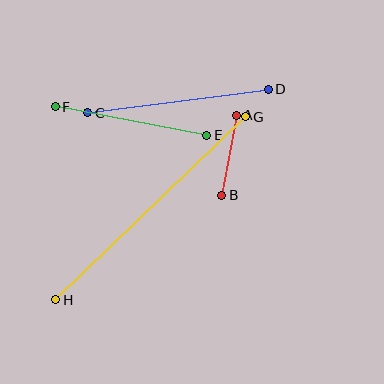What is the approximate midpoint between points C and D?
The midpoint is at approximately (178, 101) pixels.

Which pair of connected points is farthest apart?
Points G and H are farthest apart.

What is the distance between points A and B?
The distance is approximately 81 pixels.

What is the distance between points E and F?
The distance is approximately 154 pixels.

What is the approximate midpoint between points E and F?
The midpoint is at approximately (131, 121) pixels.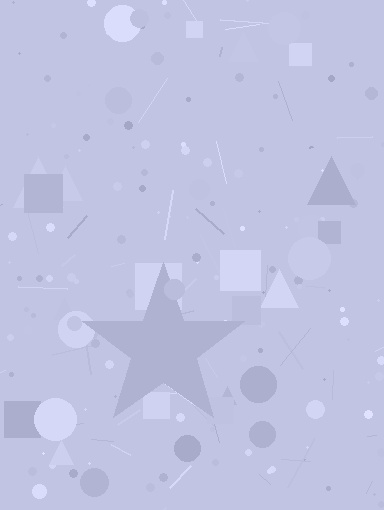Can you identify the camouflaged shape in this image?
The camouflaged shape is a star.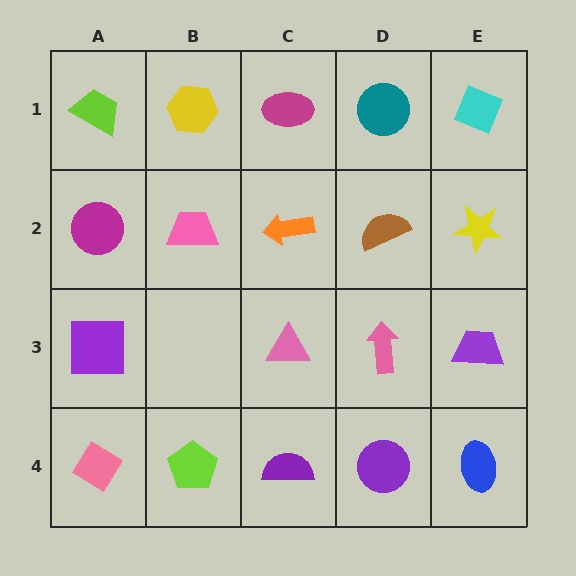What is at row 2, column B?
A pink trapezoid.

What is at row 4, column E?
A blue ellipse.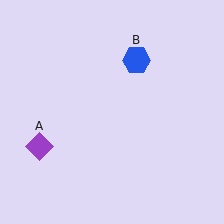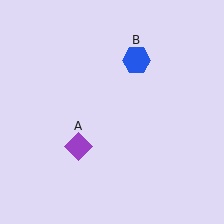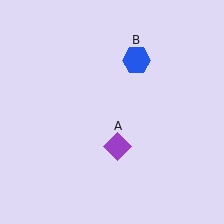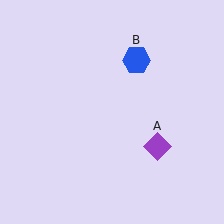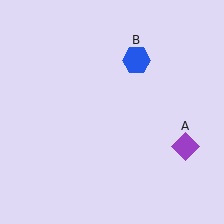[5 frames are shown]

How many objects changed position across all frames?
1 object changed position: purple diamond (object A).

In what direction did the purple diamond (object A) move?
The purple diamond (object A) moved right.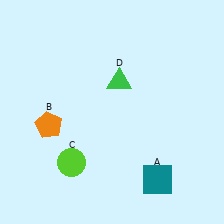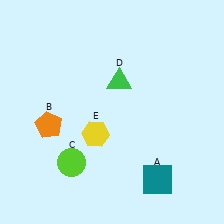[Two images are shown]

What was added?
A yellow hexagon (E) was added in Image 2.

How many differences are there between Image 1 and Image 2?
There is 1 difference between the two images.